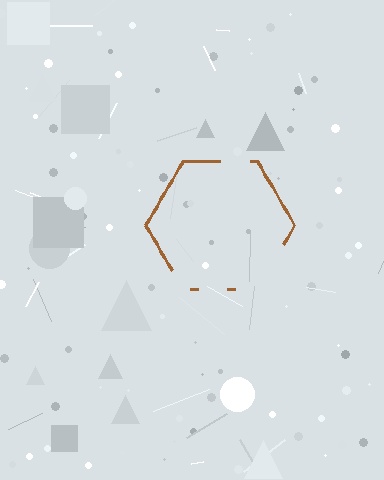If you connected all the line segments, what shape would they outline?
They would outline a hexagon.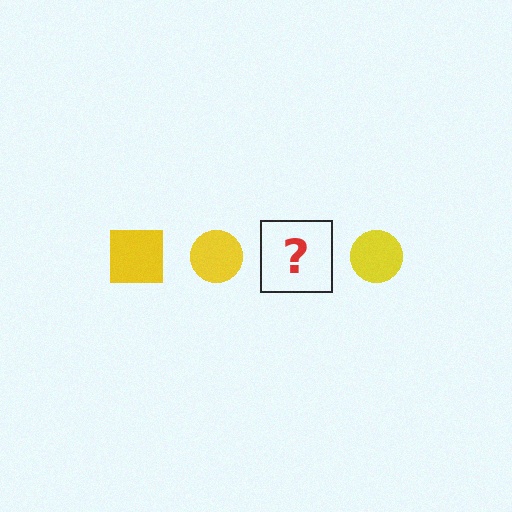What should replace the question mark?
The question mark should be replaced with a yellow square.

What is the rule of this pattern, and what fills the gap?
The rule is that the pattern cycles through square, circle shapes in yellow. The gap should be filled with a yellow square.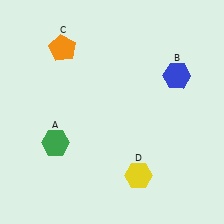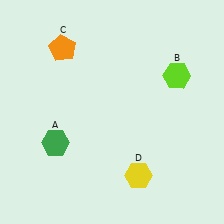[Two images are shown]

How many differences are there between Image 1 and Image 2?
There is 1 difference between the two images.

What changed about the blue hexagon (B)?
In Image 1, B is blue. In Image 2, it changed to lime.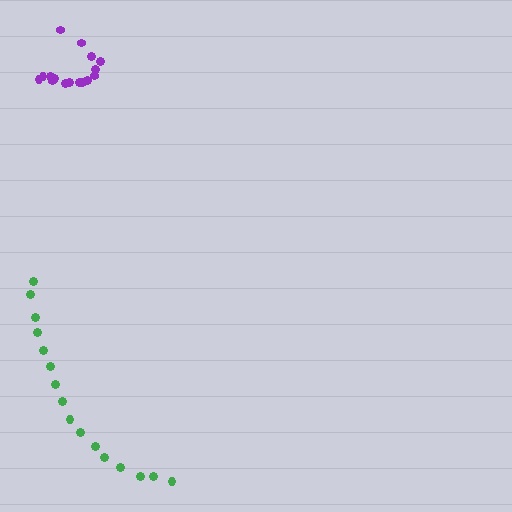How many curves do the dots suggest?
There are 2 distinct paths.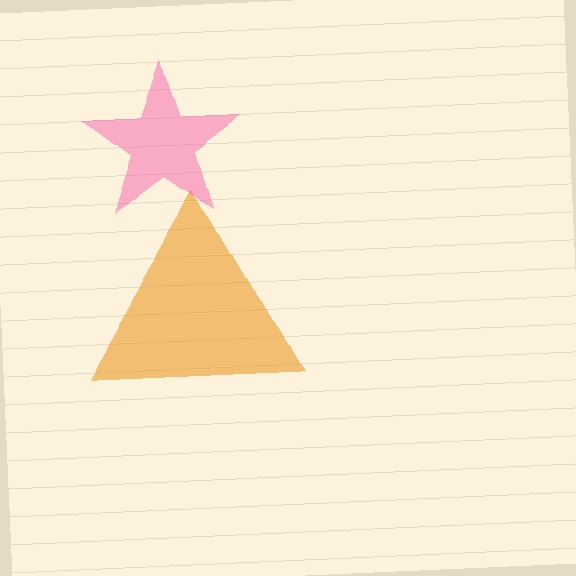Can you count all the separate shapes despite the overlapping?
Yes, there are 2 separate shapes.